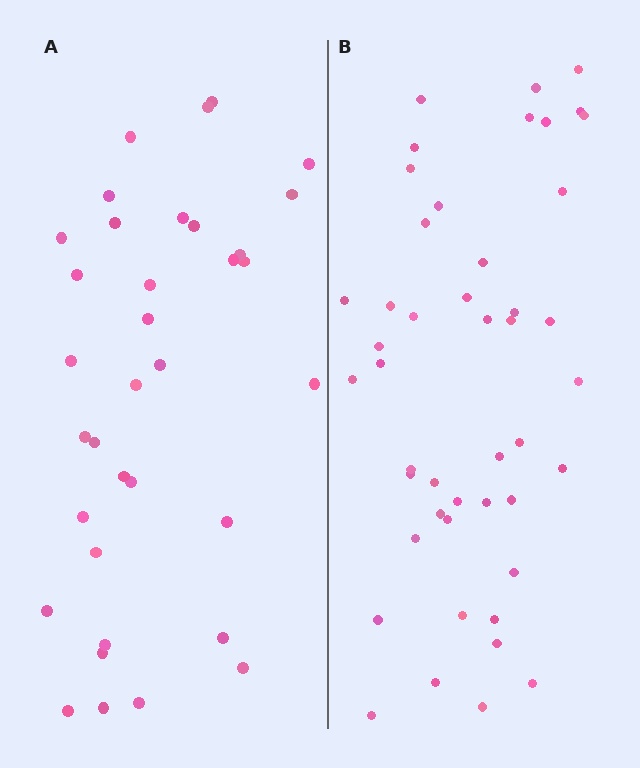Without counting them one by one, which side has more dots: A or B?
Region B (the right region) has more dots.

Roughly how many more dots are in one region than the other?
Region B has roughly 12 or so more dots than region A.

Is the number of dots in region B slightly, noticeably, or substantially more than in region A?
Region B has noticeably more, but not dramatically so. The ratio is roughly 1.3 to 1.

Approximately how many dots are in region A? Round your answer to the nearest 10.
About 40 dots. (The exact count is 35, which rounds to 40.)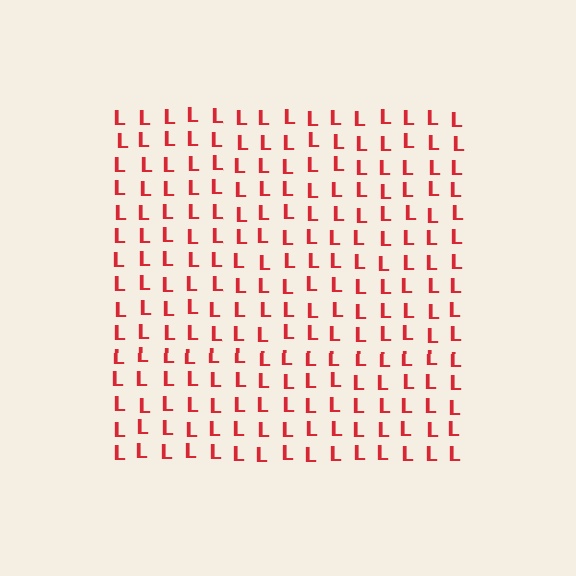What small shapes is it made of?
It is made of small letter L's.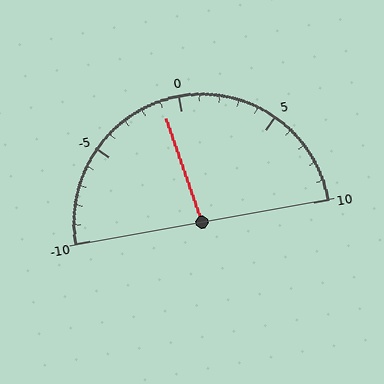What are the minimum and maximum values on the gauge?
The gauge ranges from -10 to 10.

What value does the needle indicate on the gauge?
The needle indicates approximately -1.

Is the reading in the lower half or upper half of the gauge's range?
The reading is in the lower half of the range (-10 to 10).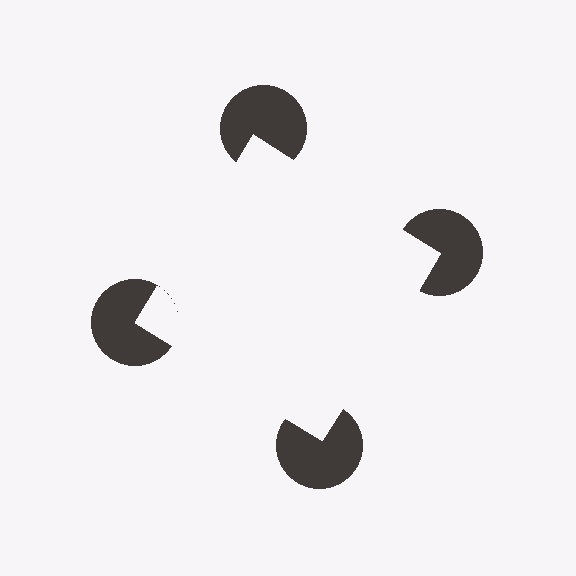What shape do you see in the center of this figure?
An illusory square — its edges are inferred from the aligned wedge cuts in the pac-man discs, not physically drawn.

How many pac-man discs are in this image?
There are 4 — one at each vertex of the illusory square.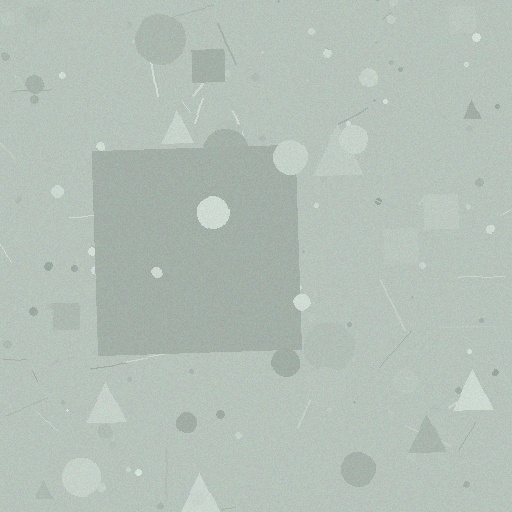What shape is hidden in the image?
A square is hidden in the image.